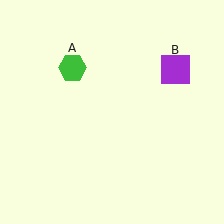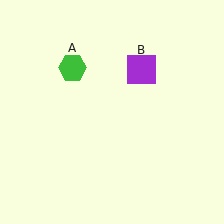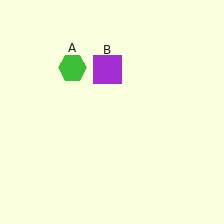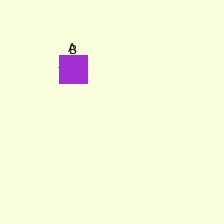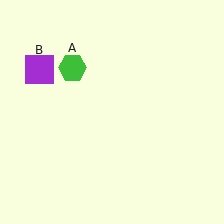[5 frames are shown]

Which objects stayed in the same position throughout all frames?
Green hexagon (object A) remained stationary.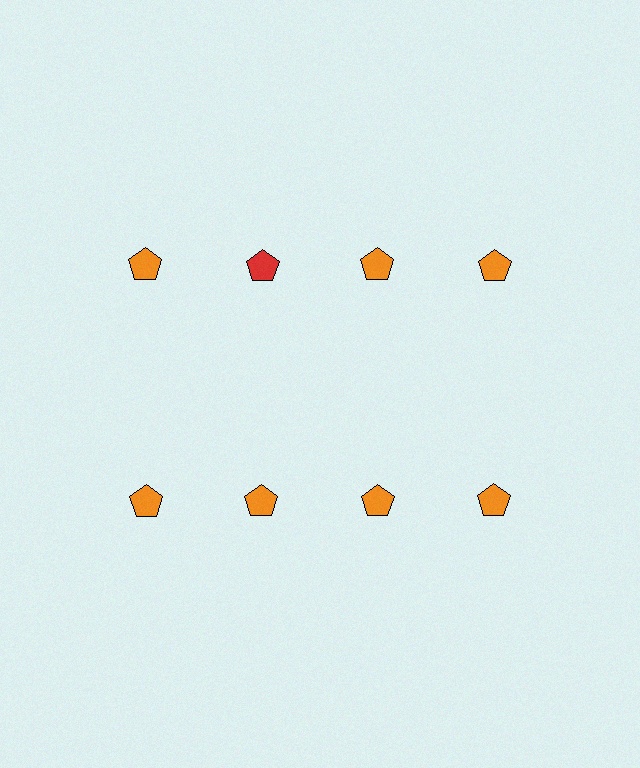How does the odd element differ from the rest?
It has a different color: red instead of orange.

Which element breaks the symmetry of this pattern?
The red pentagon in the top row, second from left column breaks the symmetry. All other shapes are orange pentagons.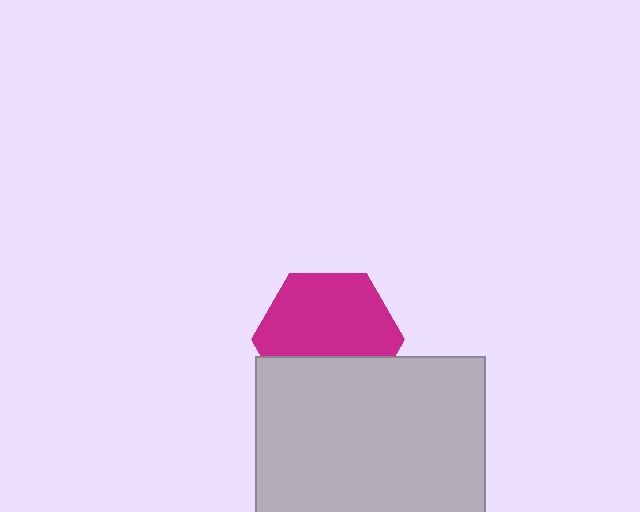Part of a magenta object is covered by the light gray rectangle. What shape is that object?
It is a hexagon.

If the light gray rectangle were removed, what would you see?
You would see the complete magenta hexagon.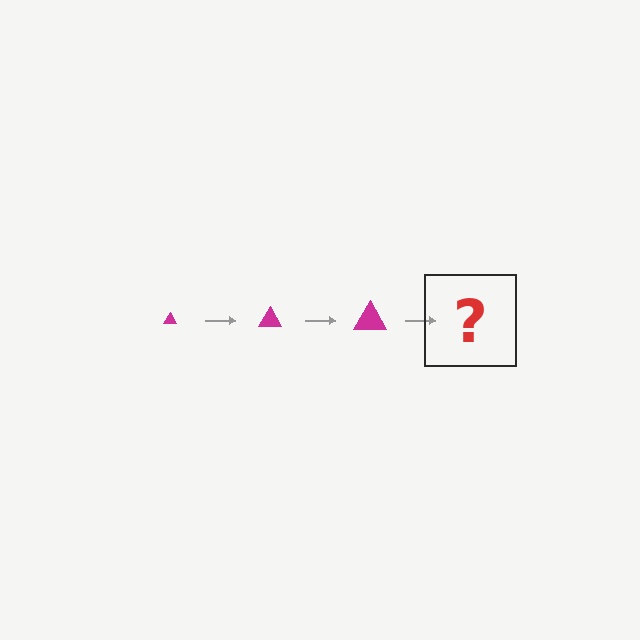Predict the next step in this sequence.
The next step is a magenta triangle, larger than the previous one.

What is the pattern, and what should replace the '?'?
The pattern is that the triangle gets progressively larger each step. The '?' should be a magenta triangle, larger than the previous one.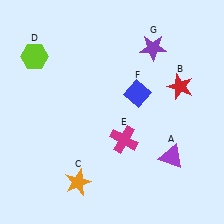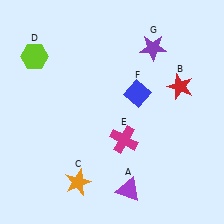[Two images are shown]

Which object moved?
The purple triangle (A) moved left.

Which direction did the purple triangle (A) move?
The purple triangle (A) moved left.